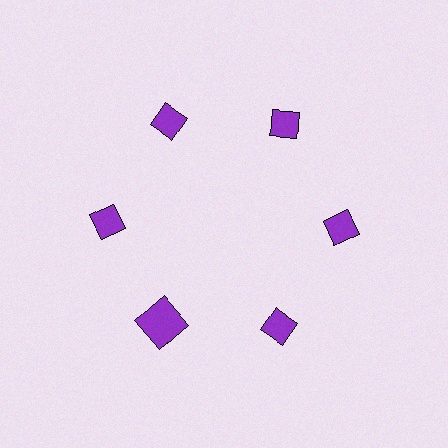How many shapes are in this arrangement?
There are 6 shapes arranged in a ring pattern.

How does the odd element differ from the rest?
It has a different shape: square instead of diamond.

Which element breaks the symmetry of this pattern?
The purple square at roughly the 7 o'clock position breaks the symmetry. All other shapes are purple diamonds.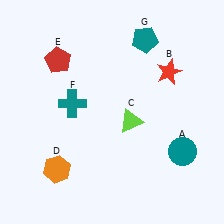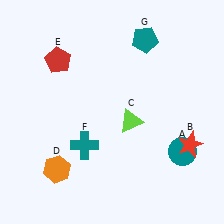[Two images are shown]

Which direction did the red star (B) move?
The red star (B) moved down.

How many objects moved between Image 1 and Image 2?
2 objects moved between the two images.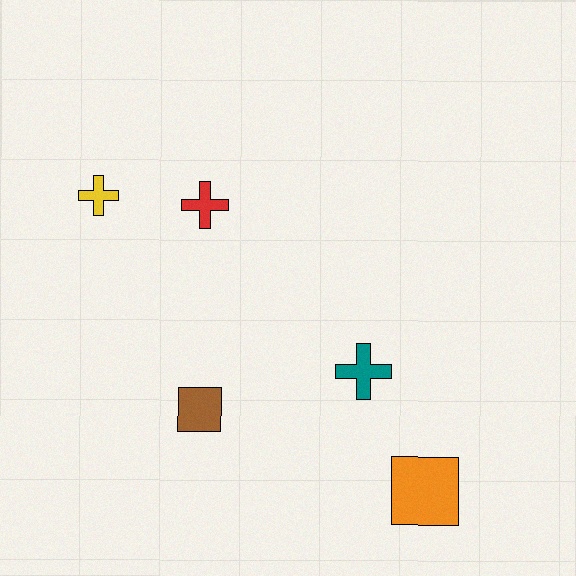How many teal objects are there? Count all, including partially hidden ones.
There is 1 teal object.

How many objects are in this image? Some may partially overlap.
There are 5 objects.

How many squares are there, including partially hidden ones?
There are 2 squares.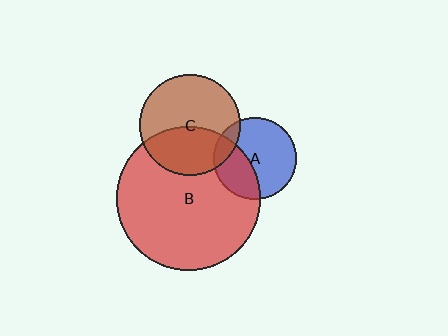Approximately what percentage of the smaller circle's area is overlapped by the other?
Approximately 40%.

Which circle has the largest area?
Circle B (red).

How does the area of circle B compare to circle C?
Approximately 2.1 times.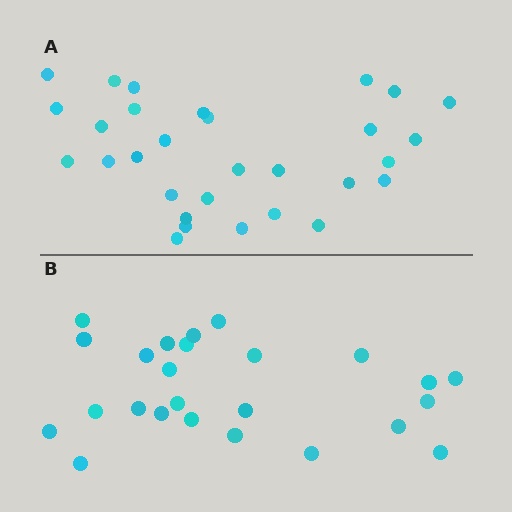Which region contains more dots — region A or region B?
Region A (the top region) has more dots.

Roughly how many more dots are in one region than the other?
Region A has about 5 more dots than region B.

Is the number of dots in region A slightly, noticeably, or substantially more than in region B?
Region A has only slightly more — the two regions are fairly close. The ratio is roughly 1.2 to 1.